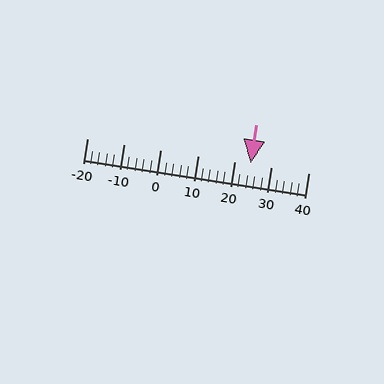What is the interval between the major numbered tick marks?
The major tick marks are spaced 10 units apart.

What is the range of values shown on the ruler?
The ruler shows values from -20 to 40.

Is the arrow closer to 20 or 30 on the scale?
The arrow is closer to 20.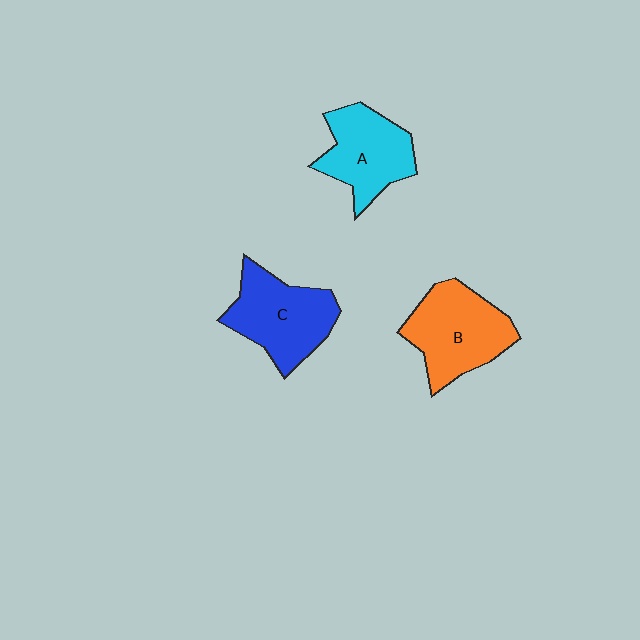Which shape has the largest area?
Shape B (orange).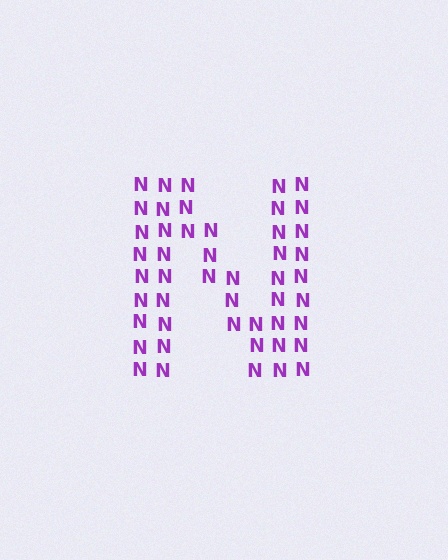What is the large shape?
The large shape is the letter N.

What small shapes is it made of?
It is made of small letter N's.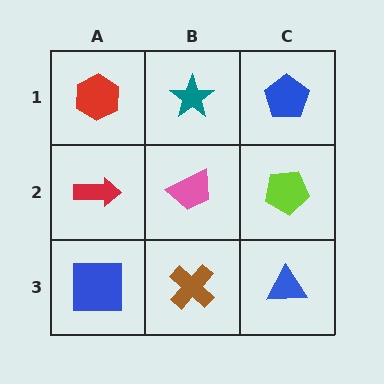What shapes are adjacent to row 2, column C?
A blue pentagon (row 1, column C), a blue triangle (row 3, column C), a pink trapezoid (row 2, column B).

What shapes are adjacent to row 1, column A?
A red arrow (row 2, column A), a teal star (row 1, column B).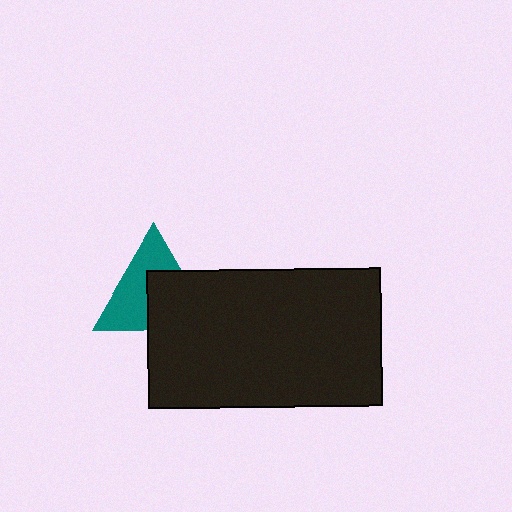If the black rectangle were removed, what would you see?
You would see the complete teal triangle.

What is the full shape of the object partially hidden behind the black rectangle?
The partially hidden object is a teal triangle.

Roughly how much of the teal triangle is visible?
About half of it is visible (roughly 53%).